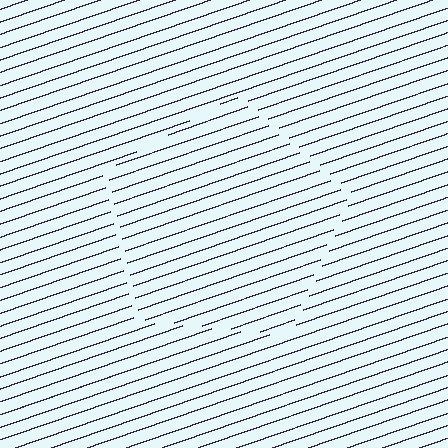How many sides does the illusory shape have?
5 sides — the line-ends trace a pentagon.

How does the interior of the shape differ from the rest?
The interior of the shape contains the same grating, shifted by half a period — the contour is defined by the phase discontinuity where line-ends from the inner and outer gratings abut.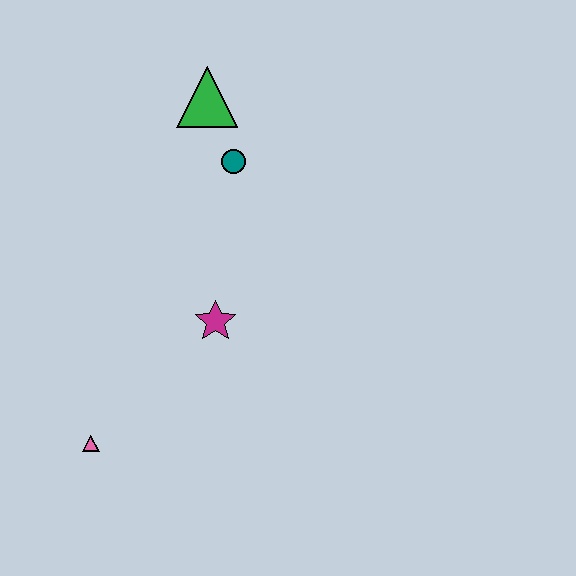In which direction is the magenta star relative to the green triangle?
The magenta star is below the green triangle.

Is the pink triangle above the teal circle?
No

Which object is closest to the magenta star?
The teal circle is closest to the magenta star.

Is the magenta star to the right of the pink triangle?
Yes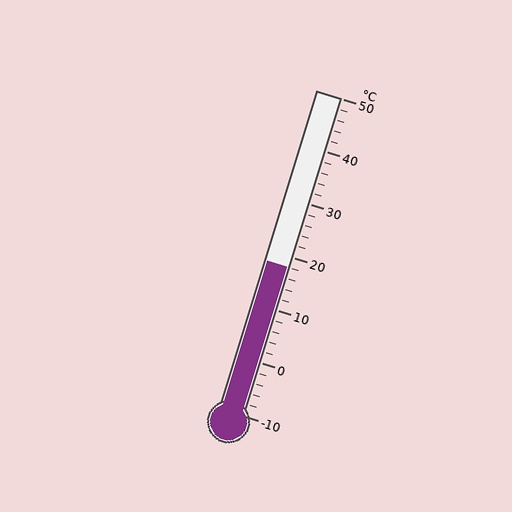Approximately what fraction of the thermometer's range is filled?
The thermometer is filled to approximately 45% of its range.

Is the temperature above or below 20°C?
The temperature is below 20°C.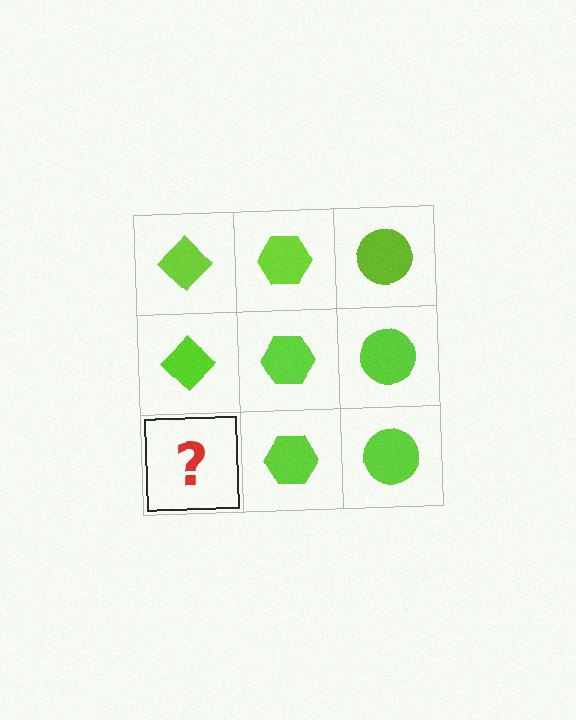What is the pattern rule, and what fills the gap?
The rule is that each column has a consistent shape. The gap should be filled with a lime diamond.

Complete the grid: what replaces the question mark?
The question mark should be replaced with a lime diamond.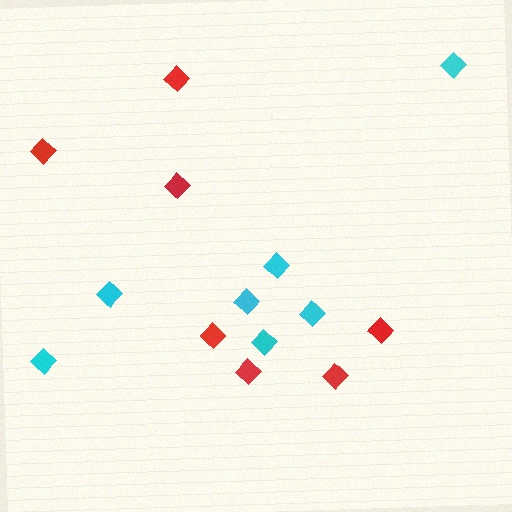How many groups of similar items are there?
There are 2 groups: one group of cyan diamonds (7) and one group of red diamonds (7).